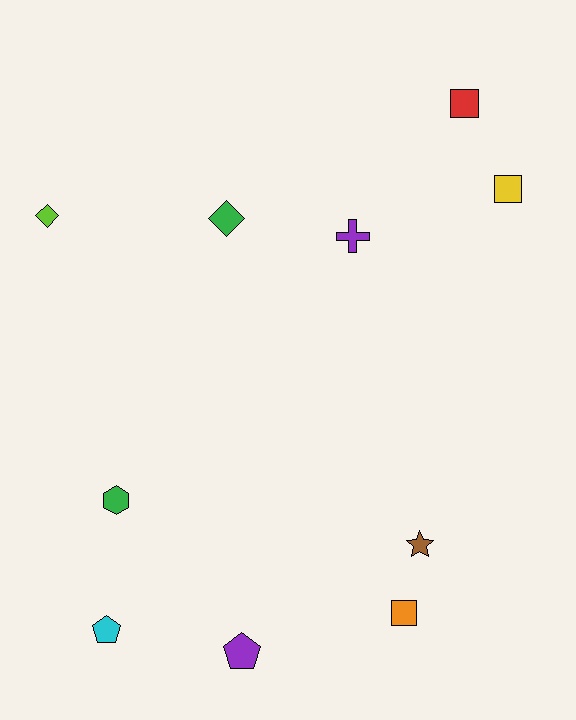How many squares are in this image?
There are 3 squares.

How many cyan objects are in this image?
There is 1 cyan object.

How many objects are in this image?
There are 10 objects.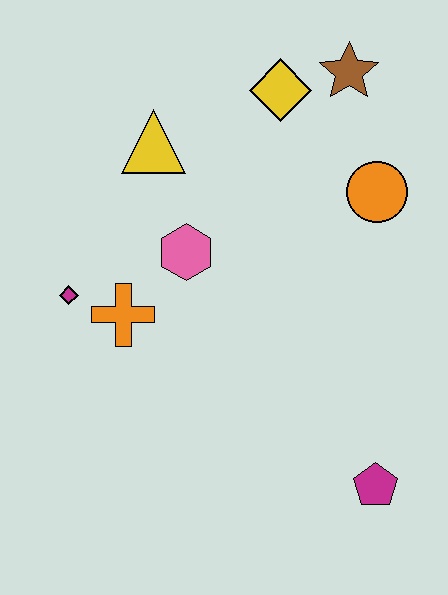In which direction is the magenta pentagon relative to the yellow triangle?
The magenta pentagon is below the yellow triangle.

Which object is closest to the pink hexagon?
The orange cross is closest to the pink hexagon.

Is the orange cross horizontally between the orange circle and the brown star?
No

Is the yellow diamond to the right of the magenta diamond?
Yes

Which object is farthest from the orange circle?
The magenta diamond is farthest from the orange circle.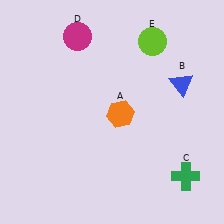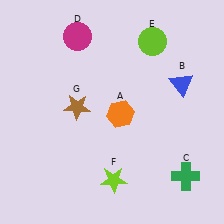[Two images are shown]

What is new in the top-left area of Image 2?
A brown star (G) was added in the top-left area of Image 2.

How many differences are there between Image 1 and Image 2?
There are 2 differences between the two images.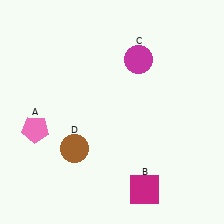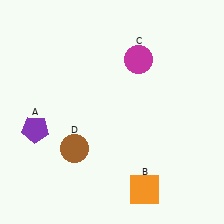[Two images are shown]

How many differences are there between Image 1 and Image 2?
There are 2 differences between the two images.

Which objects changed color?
A changed from pink to purple. B changed from magenta to orange.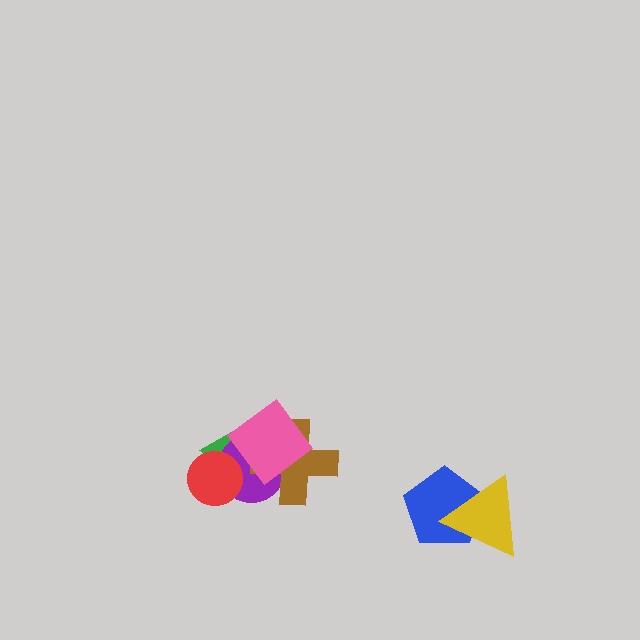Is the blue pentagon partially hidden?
Yes, it is partially covered by another shape.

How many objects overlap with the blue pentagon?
1 object overlaps with the blue pentagon.